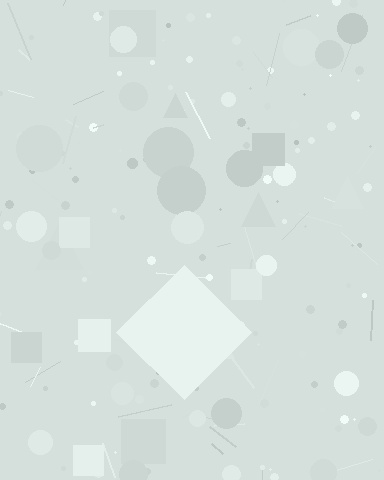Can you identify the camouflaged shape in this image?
The camouflaged shape is a diamond.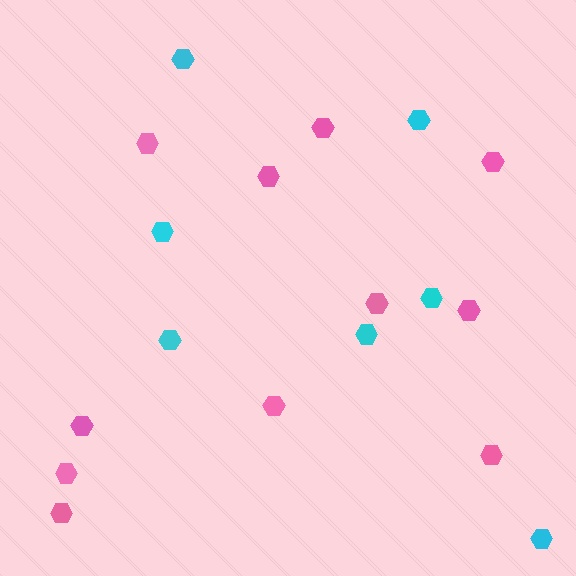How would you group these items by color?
There are 2 groups: one group of cyan hexagons (7) and one group of pink hexagons (11).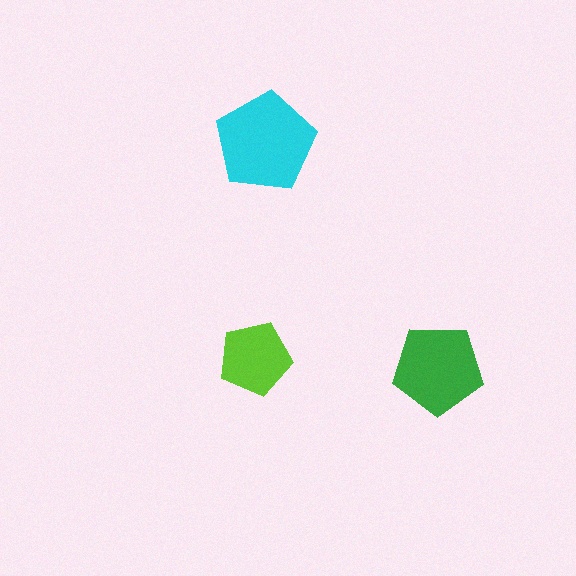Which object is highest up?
The cyan pentagon is topmost.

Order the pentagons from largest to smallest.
the cyan one, the green one, the lime one.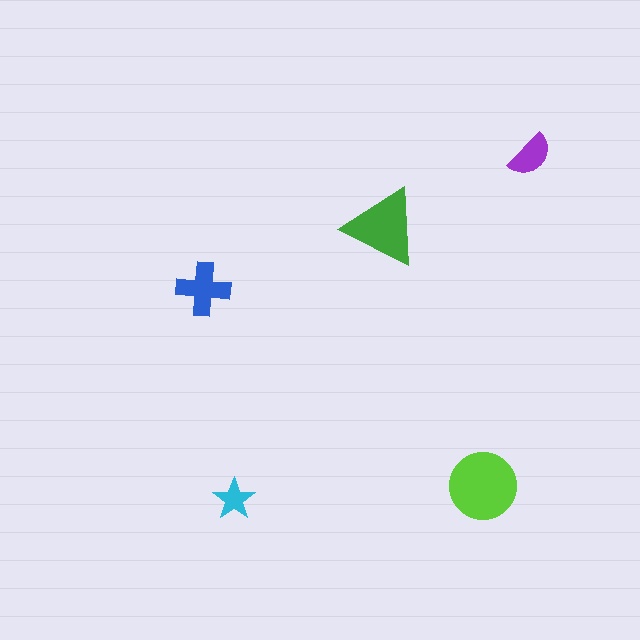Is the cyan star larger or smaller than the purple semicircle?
Smaller.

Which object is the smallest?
The cyan star.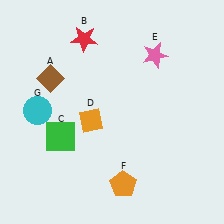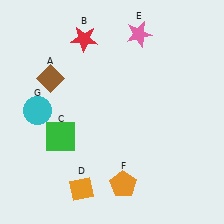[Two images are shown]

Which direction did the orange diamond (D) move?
The orange diamond (D) moved down.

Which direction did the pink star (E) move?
The pink star (E) moved up.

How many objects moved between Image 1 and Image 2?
2 objects moved between the two images.